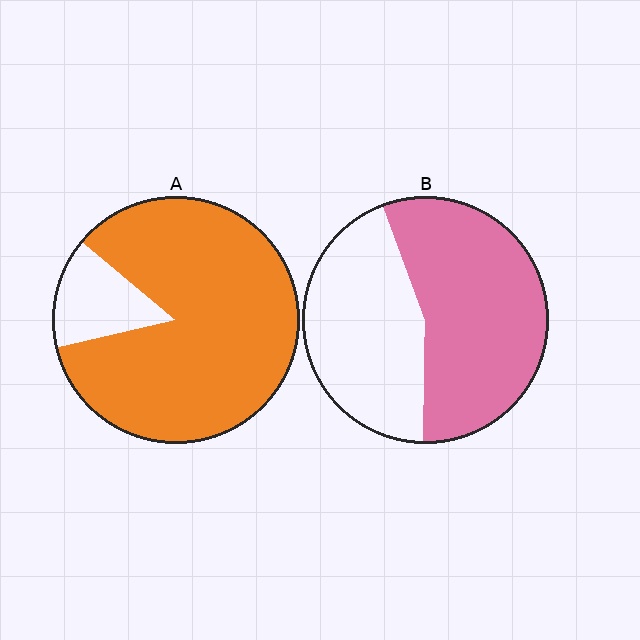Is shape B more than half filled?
Yes.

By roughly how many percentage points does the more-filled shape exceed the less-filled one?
By roughly 30 percentage points (A over B).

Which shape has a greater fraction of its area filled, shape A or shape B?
Shape A.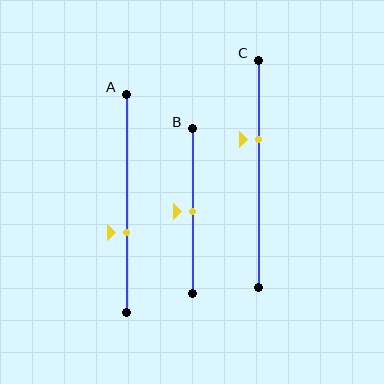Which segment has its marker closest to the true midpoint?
Segment B has its marker closest to the true midpoint.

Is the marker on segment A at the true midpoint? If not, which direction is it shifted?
No, the marker on segment A is shifted downward by about 13% of the segment length.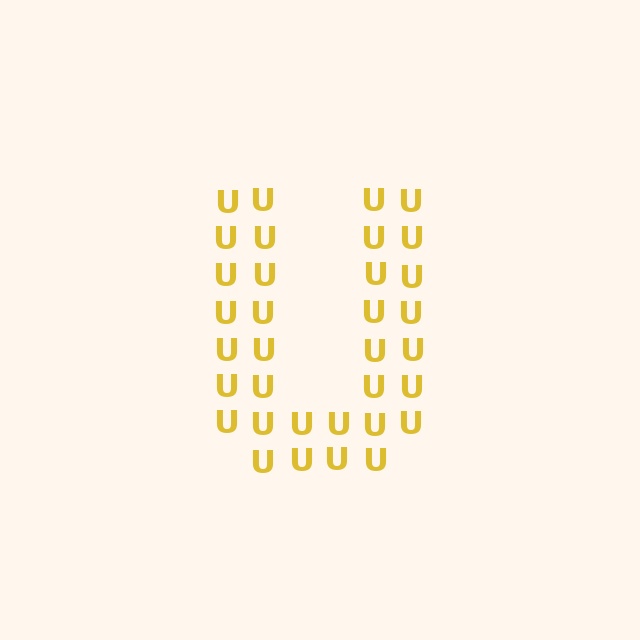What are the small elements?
The small elements are letter U's.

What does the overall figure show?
The overall figure shows the letter U.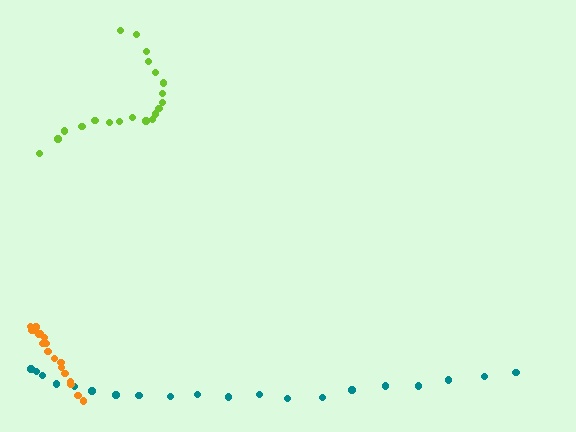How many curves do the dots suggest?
There are 3 distinct paths.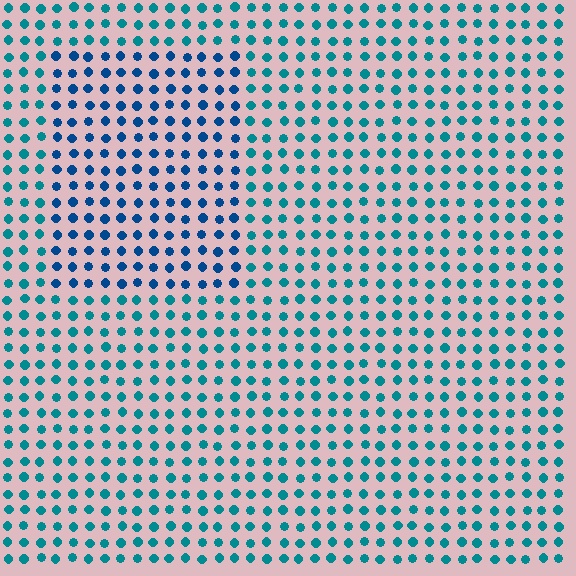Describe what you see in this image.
The image is filled with small teal elements in a uniform arrangement. A rectangle-shaped region is visible where the elements are tinted to a slightly different hue, forming a subtle color boundary.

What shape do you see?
I see a rectangle.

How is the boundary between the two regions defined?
The boundary is defined purely by a slight shift in hue (about 28 degrees). Spacing, size, and orientation are identical on both sides.